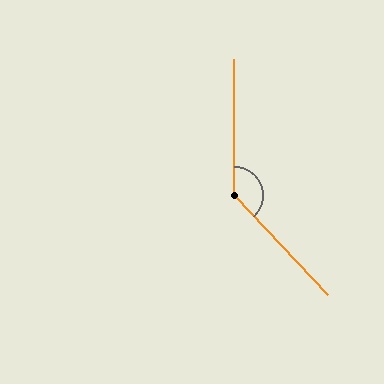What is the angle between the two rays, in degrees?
Approximately 137 degrees.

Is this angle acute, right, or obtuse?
It is obtuse.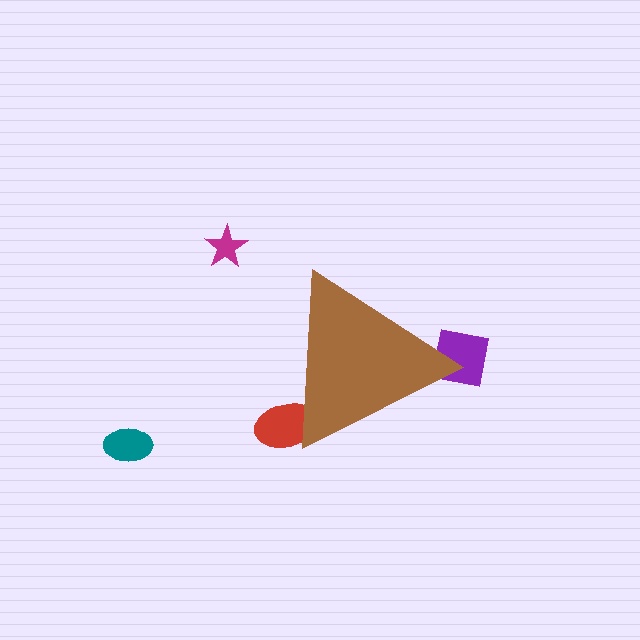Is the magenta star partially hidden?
No, the magenta star is fully visible.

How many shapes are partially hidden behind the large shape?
2 shapes are partially hidden.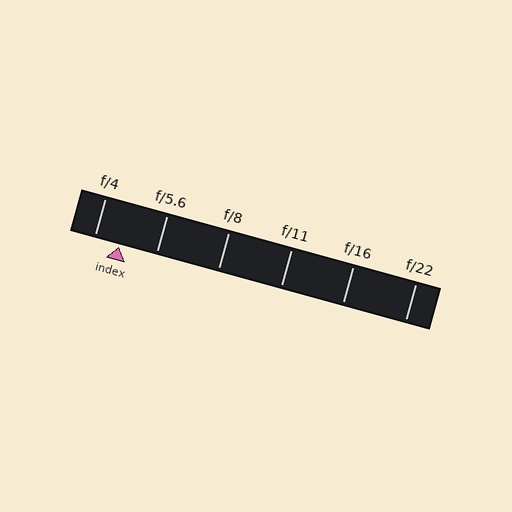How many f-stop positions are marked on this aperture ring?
There are 6 f-stop positions marked.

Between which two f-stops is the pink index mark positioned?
The index mark is between f/4 and f/5.6.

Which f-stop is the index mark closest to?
The index mark is closest to f/4.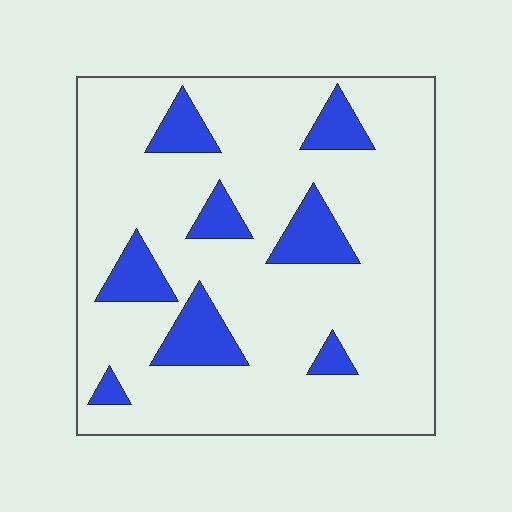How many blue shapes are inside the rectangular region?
8.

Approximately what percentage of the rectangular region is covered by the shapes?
Approximately 15%.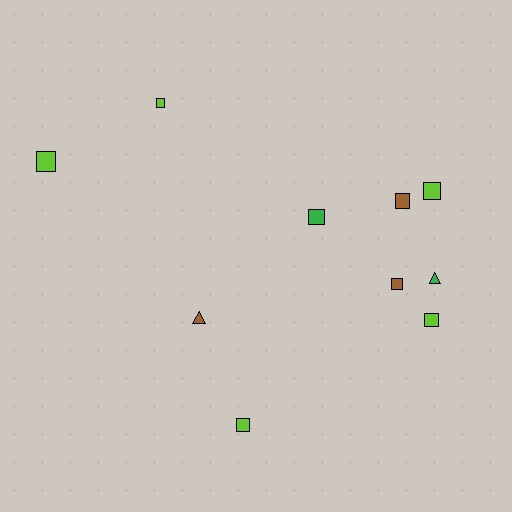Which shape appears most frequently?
Square, with 8 objects.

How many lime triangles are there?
There are no lime triangles.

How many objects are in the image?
There are 10 objects.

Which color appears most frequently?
Lime, with 5 objects.